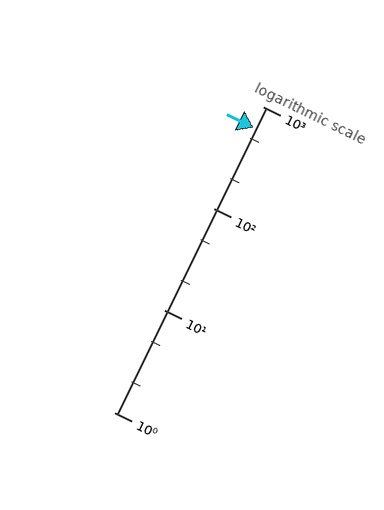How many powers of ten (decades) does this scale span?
The scale spans 3 decades, from 1 to 1000.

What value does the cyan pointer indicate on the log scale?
The pointer indicates approximately 620.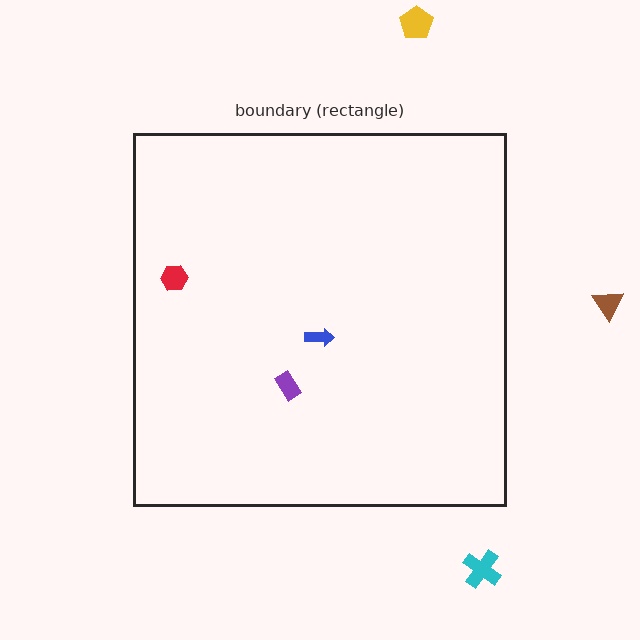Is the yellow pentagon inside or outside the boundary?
Outside.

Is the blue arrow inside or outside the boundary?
Inside.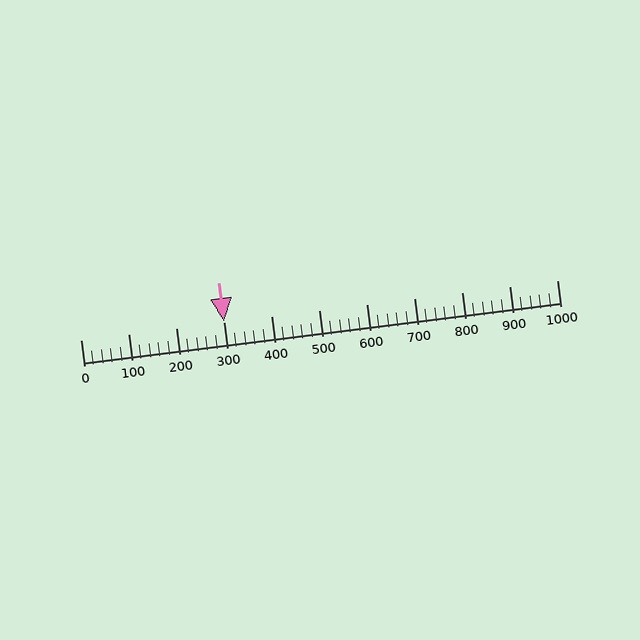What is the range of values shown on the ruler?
The ruler shows values from 0 to 1000.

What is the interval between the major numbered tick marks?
The major tick marks are spaced 100 units apart.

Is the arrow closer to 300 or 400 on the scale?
The arrow is closer to 300.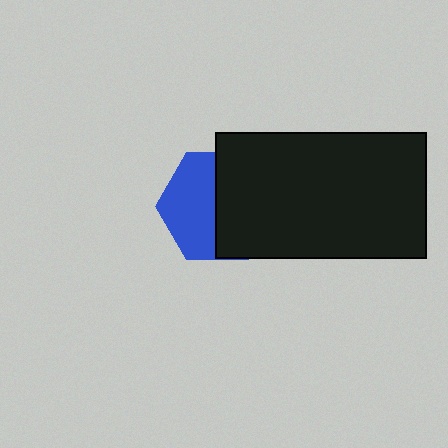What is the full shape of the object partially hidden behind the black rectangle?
The partially hidden object is a blue hexagon.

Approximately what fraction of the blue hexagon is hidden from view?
Roughly 52% of the blue hexagon is hidden behind the black rectangle.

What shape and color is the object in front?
The object in front is a black rectangle.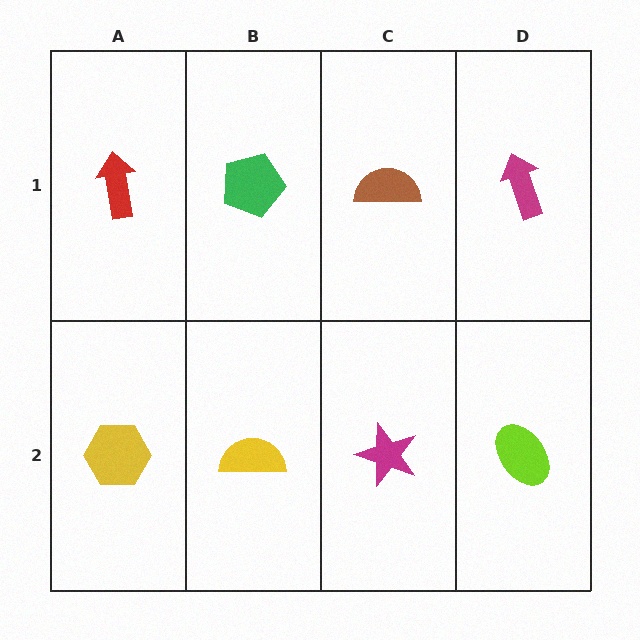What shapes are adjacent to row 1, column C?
A magenta star (row 2, column C), a green pentagon (row 1, column B), a magenta arrow (row 1, column D).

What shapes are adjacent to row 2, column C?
A brown semicircle (row 1, column C), a yellow semicircle (row 2, column B), a lime ellipse (row 2, column D).